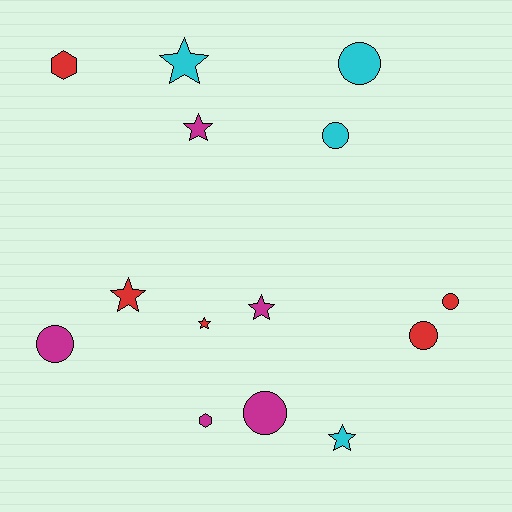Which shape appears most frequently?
Star, with 6 objects.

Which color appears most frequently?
Magenta, with 5 objects.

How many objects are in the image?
There are 14 objects.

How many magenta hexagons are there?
There is 1 magenta hexagon.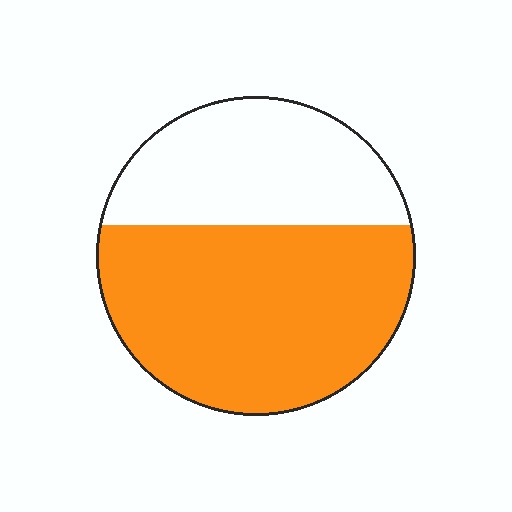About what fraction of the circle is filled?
About five eighths (5/8).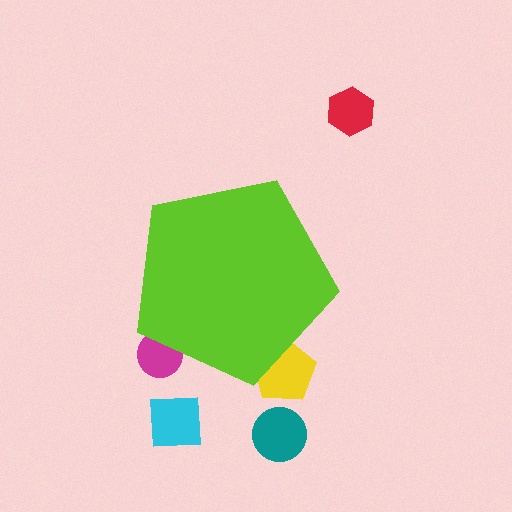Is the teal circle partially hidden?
No, the teal circle is fully visible.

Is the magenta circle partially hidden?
Yes, the magenta circle is partially hidden behind the lime pentagon.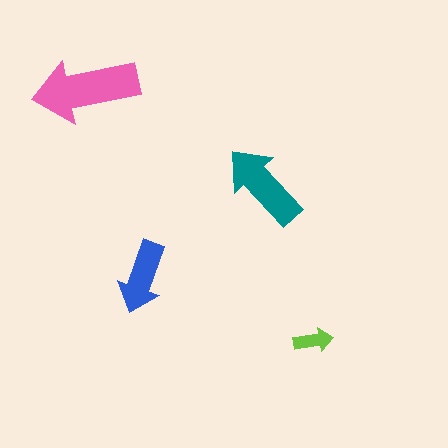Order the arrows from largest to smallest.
the pink one, the teal one, the blue one, the lime one.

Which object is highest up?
The pink arrow is topmost.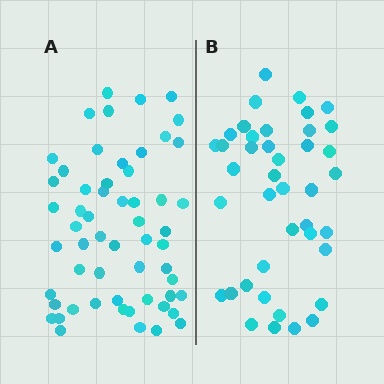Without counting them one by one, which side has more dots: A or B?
Region A (the left region) has more dots.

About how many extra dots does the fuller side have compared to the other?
Region A has approximately 15 more dots than region B.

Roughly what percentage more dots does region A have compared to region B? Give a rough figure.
About 40% more.